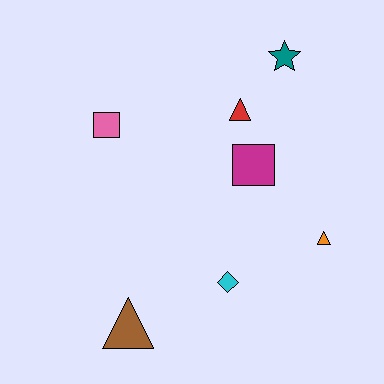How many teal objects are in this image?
There is 1 teal object.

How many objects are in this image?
There are 7 objects.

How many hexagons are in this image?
There are no hexagons.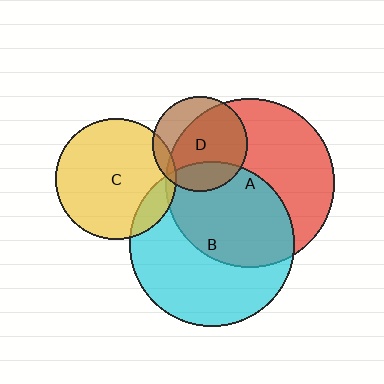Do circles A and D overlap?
Yes.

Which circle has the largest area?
Circle A (red).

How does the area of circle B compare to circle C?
Approximately 1.9 times.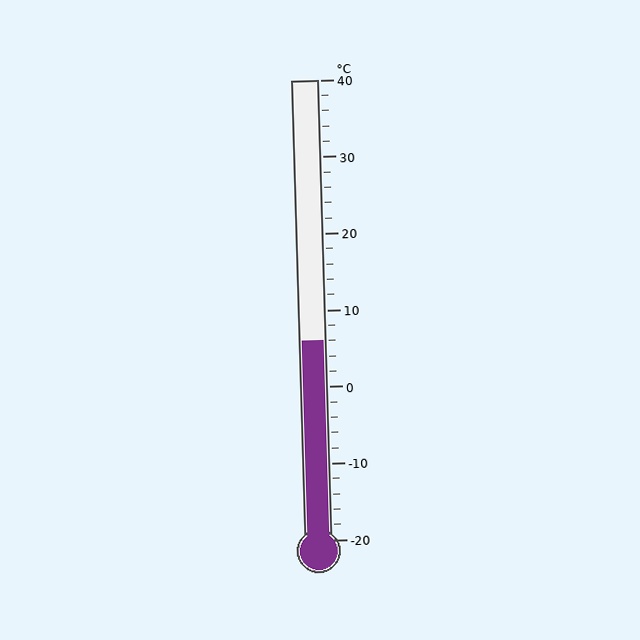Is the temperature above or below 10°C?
The temperature is below 10°C.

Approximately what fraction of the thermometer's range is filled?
The thermometer is filled to approximately 45% of its range.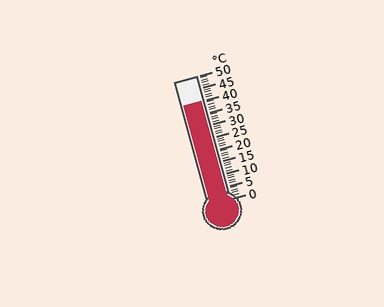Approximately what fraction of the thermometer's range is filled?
The thermometer is filled to approximately 80% of its range.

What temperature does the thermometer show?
The thermometer shows approximately 40°C.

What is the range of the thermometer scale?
The thermometer scale ranges from 0°C to 50°C.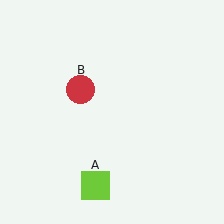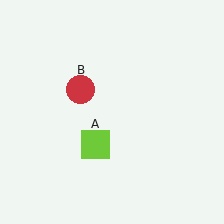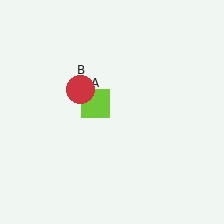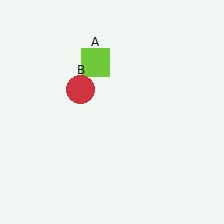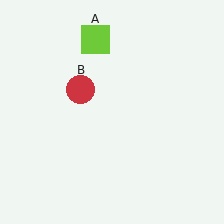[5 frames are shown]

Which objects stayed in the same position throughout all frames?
Red circle (object B) remained stationary.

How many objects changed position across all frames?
1 object changed position: lime square (object A).